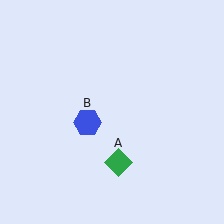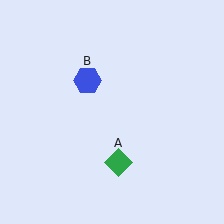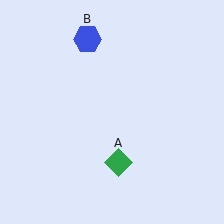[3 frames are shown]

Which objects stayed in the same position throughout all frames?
Green diamond (object A) remained stationary.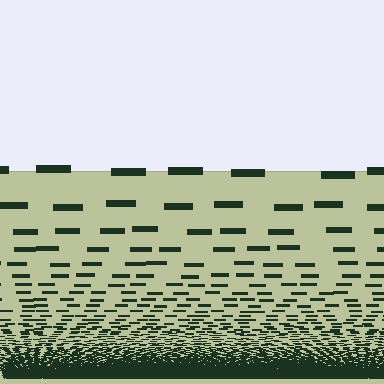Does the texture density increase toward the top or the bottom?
Density increases toward the bottom.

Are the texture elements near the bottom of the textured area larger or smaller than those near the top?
Smaller. The gradient is inverted — elements near the bottom are smaller and denser.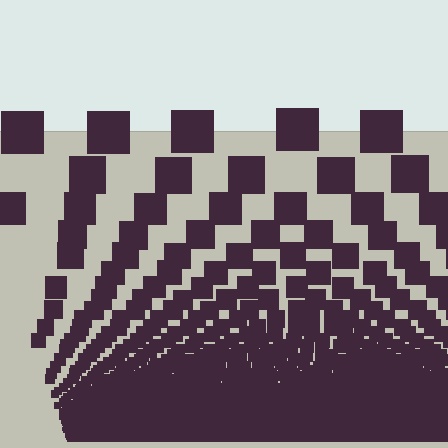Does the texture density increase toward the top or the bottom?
Density increases toward the bottom.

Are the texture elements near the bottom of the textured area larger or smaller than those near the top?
Smaller. The gradient is inverted — elements near the bottom are smaller and denser.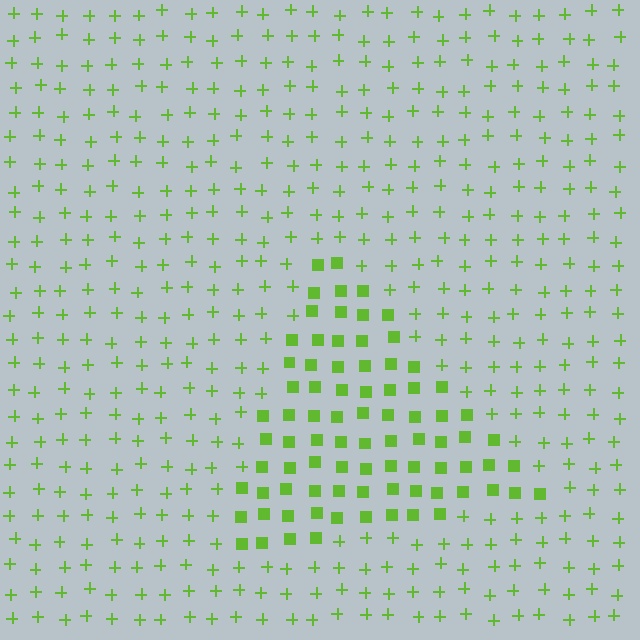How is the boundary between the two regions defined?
The boundary is defined by a change in element shape: squares inside vs. plus signs outside. All elements share the same color and spacing.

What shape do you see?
I see a triangle.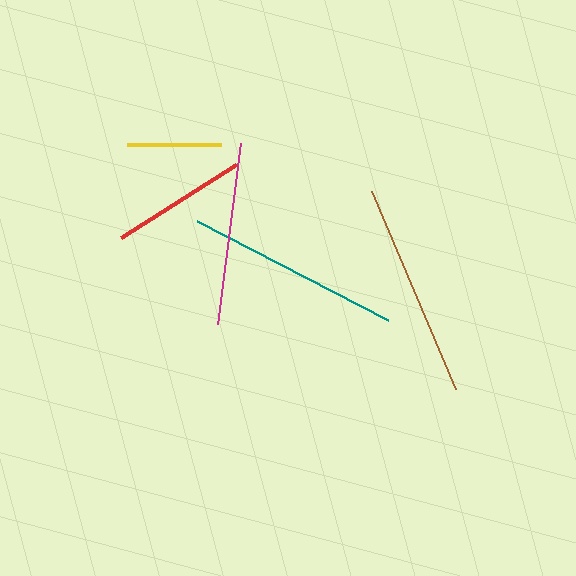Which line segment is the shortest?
The yellow line is the shortest at approximately 95 pixels.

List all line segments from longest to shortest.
From longest to shortest: brown, teal, magenta, red, yellow.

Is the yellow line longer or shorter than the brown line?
The brown line is longer than the yellow line.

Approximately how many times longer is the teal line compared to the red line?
The teal line is approximately 1.6 times the length of the red line.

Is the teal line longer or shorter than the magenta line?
The teal line is longer than the magenta line.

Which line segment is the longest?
The brown line is the longest at approximately 215 pixels.